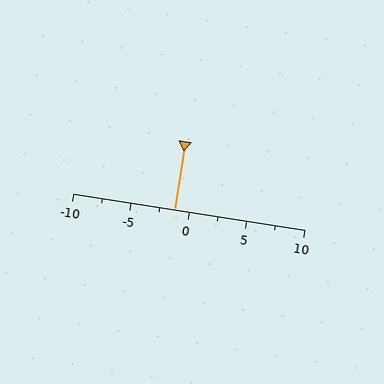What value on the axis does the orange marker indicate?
The marker indicates approximately -1.2.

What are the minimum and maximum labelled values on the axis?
The axis runs from -10 to 10.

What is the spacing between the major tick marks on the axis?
The major ticks are spaced 5 apart.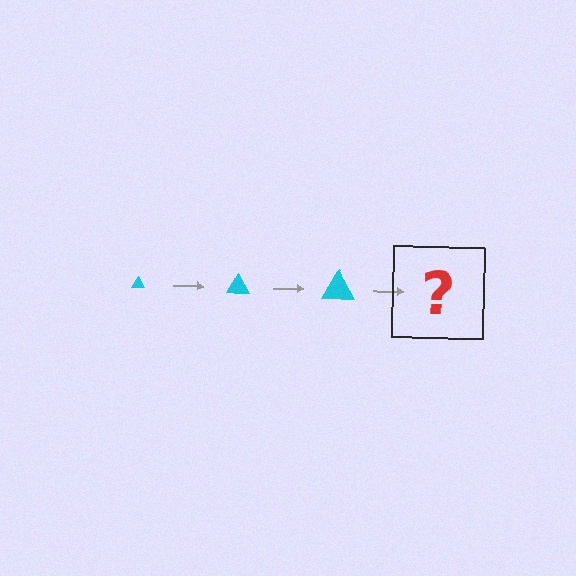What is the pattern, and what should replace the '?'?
The pattern is that the triangle gets progressively larger each step. The '?' should be a cyan triangle, larger than the previous one.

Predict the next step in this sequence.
The next step is a cyan triangle, larger than the previous one.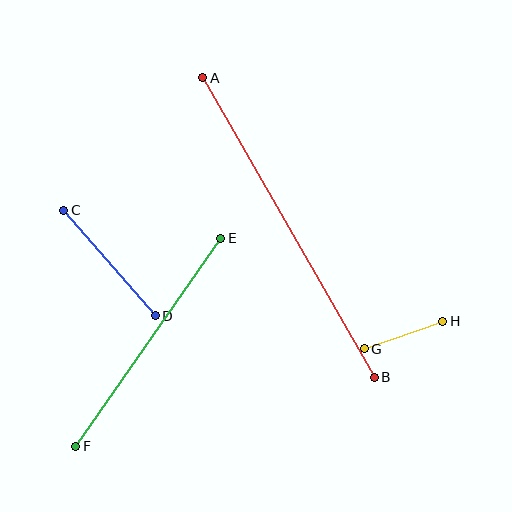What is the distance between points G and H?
The distance is approximately 83 pixels.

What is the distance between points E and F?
The distance is approximately 254 pixels.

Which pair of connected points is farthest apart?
Points A and B are farthest apart.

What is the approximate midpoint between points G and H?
The midpoint is at approximately (403, 335) pixels.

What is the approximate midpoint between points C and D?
The midpoint is at approximately (110, 263) pixels.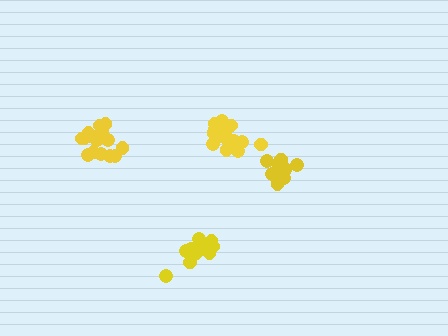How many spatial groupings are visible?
There are 4 spatial groupings.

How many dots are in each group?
Group 1: 14 dots, Group 2: 16 dots, Group 3: 14 dots, Group 4: 17 dots (61 total).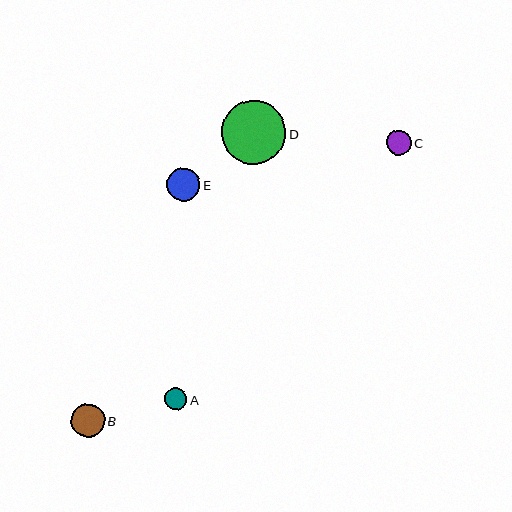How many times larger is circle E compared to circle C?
Circle E is approximately 1.4 times the size of circle C.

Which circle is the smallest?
Circle A is the smallest with a size of approximately 22 pixels.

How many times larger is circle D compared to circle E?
Circle D is approximately 1.9 times the size of circle E.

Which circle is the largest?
Circle D is the largest with a size of approximately 64 pixels.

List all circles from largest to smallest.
From largest to smallest: D, B, E, C, A.